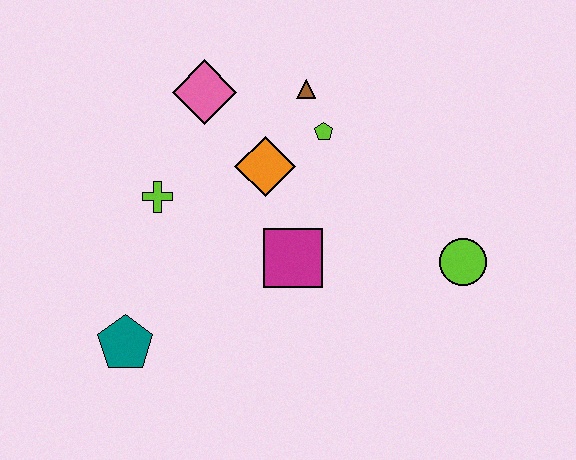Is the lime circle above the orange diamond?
No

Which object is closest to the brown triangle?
The lime pentagon is closest to the brown triangle.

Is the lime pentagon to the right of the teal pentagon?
Yes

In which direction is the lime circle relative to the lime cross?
The lime circle is to the right of the lime cross.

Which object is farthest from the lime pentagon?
The teal pentagon is farthest from the lime pentagon.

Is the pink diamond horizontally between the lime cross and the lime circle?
Yes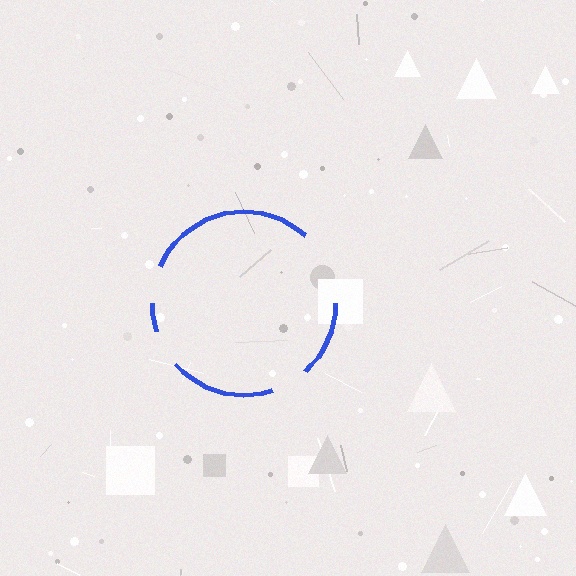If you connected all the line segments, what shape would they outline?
They would outline a circle.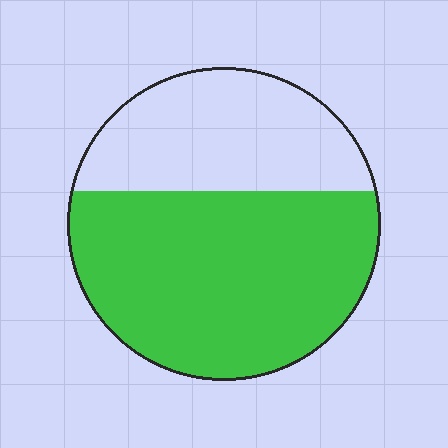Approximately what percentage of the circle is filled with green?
Approximately 65%.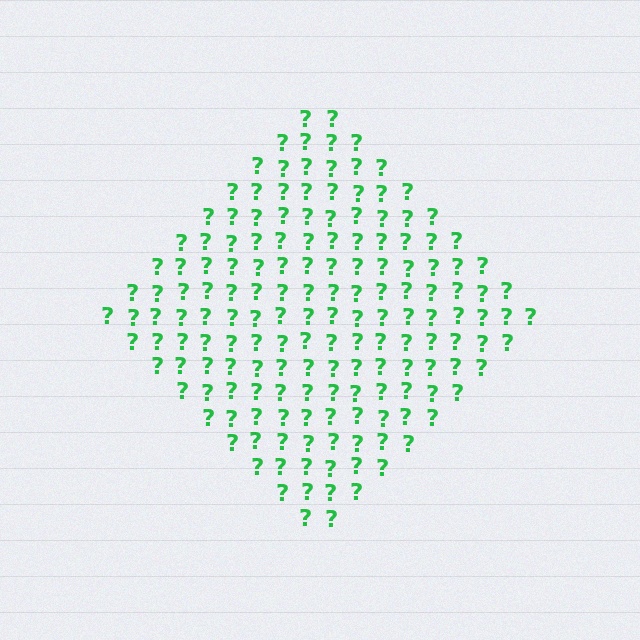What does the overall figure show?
The overall figure shows a diamond.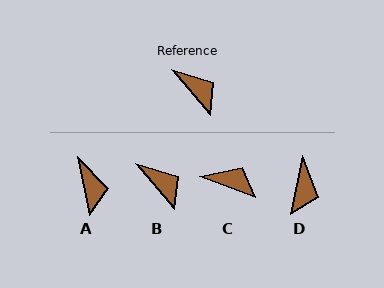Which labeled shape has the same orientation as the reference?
B.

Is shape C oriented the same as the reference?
No, it is off by about 28 degrees.